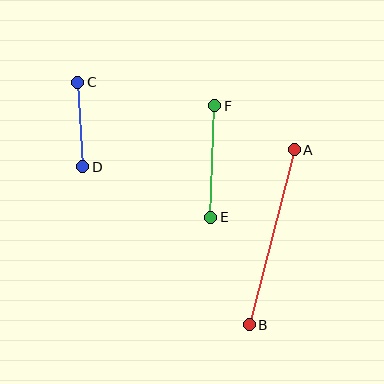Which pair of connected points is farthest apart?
Points A and B are farthest apart.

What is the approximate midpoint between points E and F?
The midpoint is at approximately (213, 161) pixels.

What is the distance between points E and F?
The distance is approximately 111 pixels.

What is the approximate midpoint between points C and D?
The midpoint is at approximately (80, 125) pixels.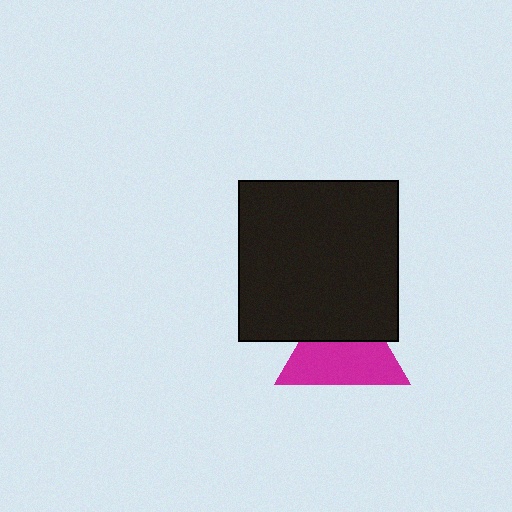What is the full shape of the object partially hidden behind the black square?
The partially hidden object is a magenta triangle.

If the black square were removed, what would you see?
You would see the complete magenta triangle.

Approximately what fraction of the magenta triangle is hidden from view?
Roughly 40% of the magenta triangle is hidden behind the black square.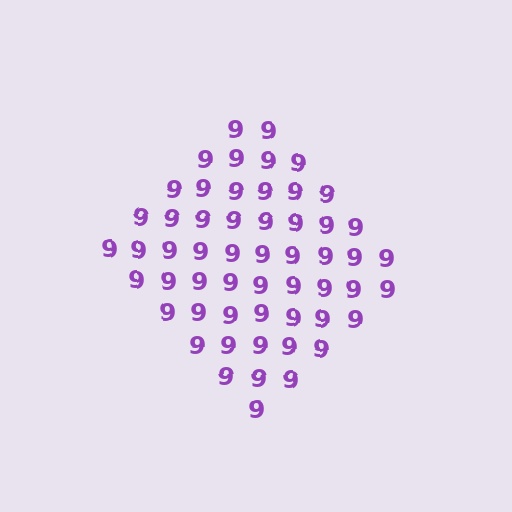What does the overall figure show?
The overall figure shows a diamond.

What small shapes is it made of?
It is made of small digit 9's.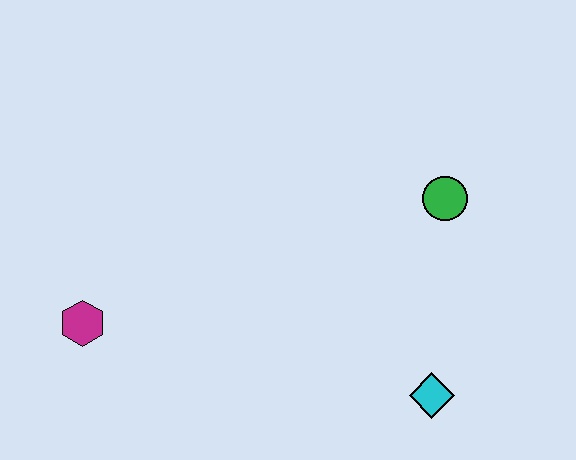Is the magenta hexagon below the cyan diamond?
No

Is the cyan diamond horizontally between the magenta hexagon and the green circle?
Yes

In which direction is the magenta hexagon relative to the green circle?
The magenta hexagon is to the left of the green circle.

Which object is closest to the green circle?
The cyan diamond is closest to the green circle.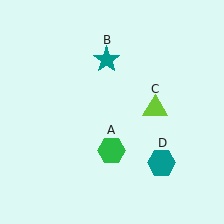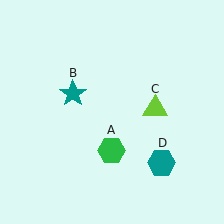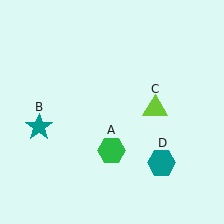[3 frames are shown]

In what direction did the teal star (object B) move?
The teal star (object B) moved down and to the left.